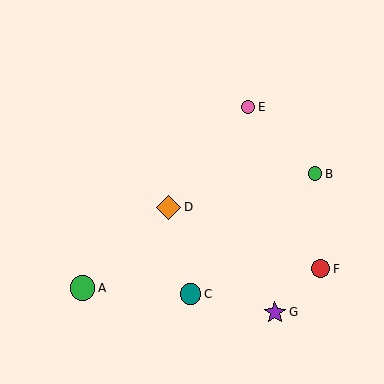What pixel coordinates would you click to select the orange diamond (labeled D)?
Click at (169, 207) to select the orange diamond D.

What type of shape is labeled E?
Shape E is a pink circle.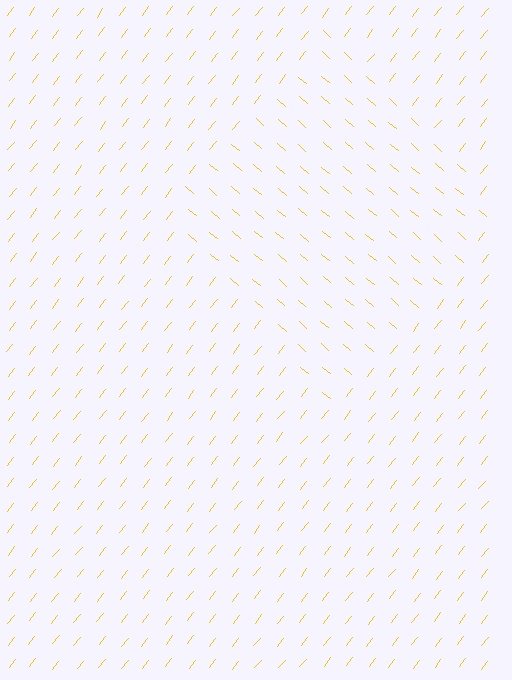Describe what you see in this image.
The image is filled with small yellow line segments. A diamond region in the image has lines oriented differently from the surrounding lines, creating a visible texture boundary.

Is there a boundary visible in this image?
Yes, there is a texture boundary formed by a change in line orientation.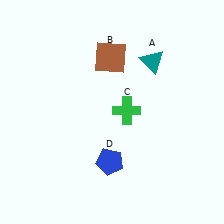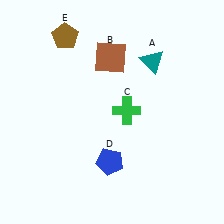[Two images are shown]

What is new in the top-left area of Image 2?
A brown pentagon (E) was added in the top-left area of Image 2.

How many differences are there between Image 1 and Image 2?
There is 1 difference between the two images.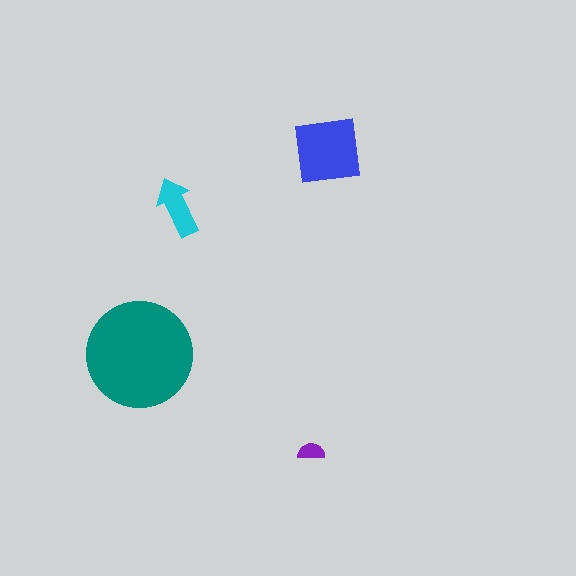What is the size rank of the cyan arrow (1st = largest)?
3rd.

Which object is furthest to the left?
The teal circle is leftmost.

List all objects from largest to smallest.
The teal circle, the blue square, the cyan arrow, the purple semicircle.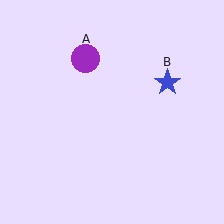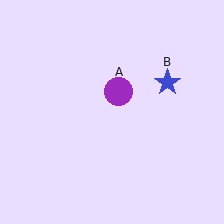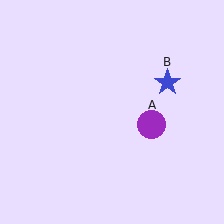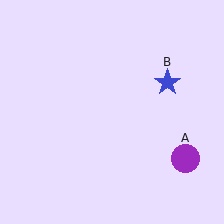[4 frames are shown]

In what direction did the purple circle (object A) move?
The purple circle (object A) moved down and to the right.